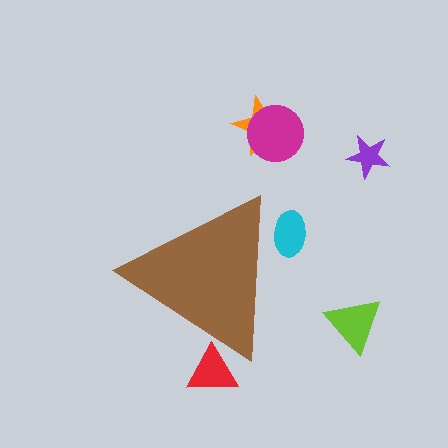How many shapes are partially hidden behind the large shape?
2 shapes are partially hidden.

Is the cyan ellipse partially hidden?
Yes, the cyan ellipse is partially hidden behind the brown triangle.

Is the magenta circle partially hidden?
No, the magenta circle is fully visible.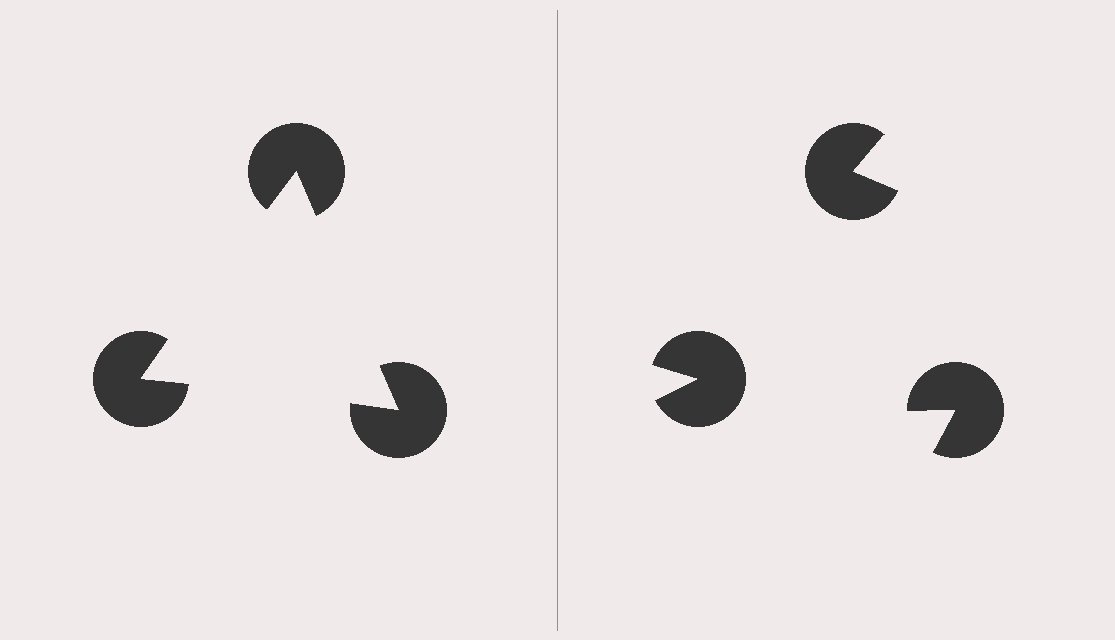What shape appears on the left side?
An illusory triangle.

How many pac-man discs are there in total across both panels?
6 — 3 on each side.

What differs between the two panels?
The pac-man discs are positioned identically on both sides; only the wedge orientations differ. On the left they align to a triangle; on the right they are misaligned.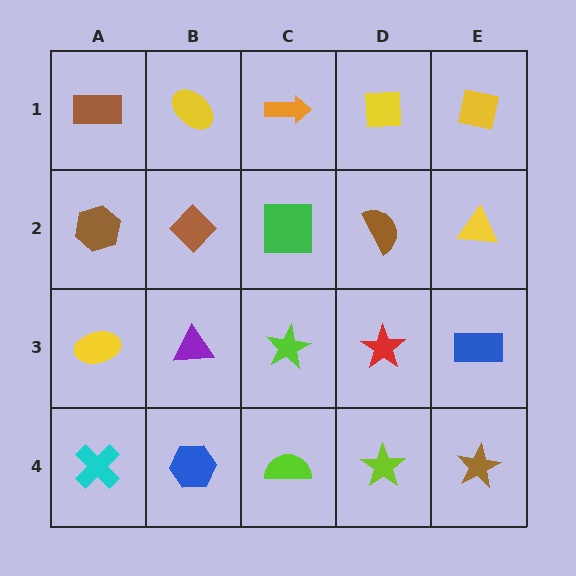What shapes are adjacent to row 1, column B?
A brown diamond (row 2, column B), a brown rectangle (row 1, column A), an orange arrow (row 1, column C).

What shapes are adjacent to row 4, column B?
A purple triangle (row 3, column B), a cyan cross (row 4, column A), a lime semicircle (row 4, column C).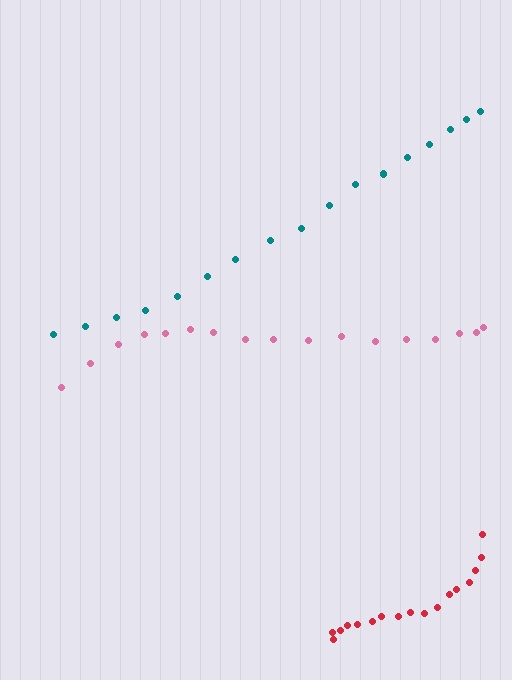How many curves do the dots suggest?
There are 3 distinct paths.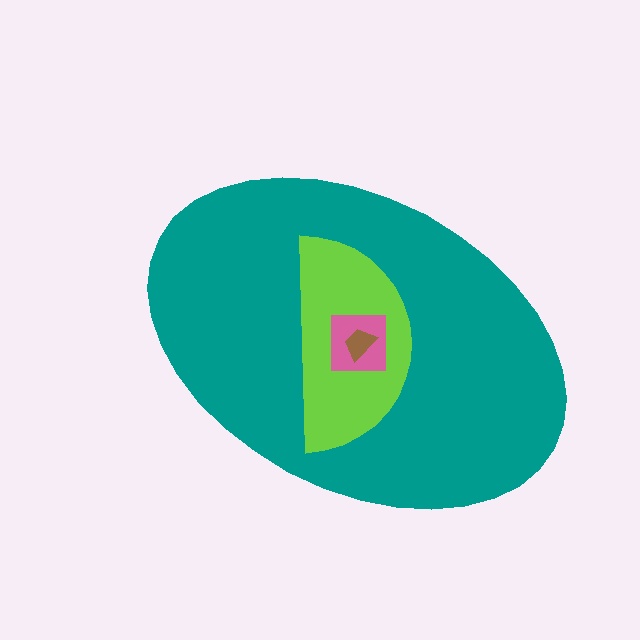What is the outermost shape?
The teal ellipse.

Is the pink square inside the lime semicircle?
Yes.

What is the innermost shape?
The brown trapezoid.